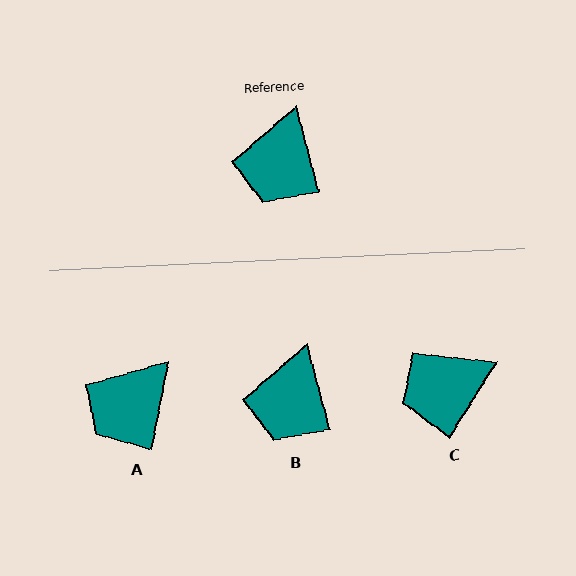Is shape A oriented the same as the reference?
No, it is off by about 26 degrees.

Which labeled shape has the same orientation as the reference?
B.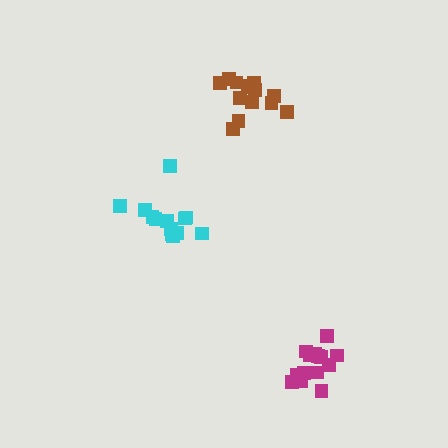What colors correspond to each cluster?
The clusters are colored: brown, magenta, cyan.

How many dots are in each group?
Group 1: 14 dots, Group 2: 14 dots, Group 3: 13 dots (41 total).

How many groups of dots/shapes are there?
There are 3 groups.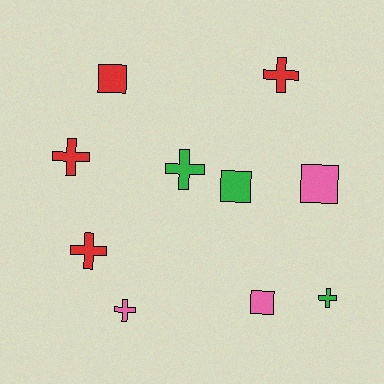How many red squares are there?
There is 1 red square.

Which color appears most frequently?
Red, with 4 objects.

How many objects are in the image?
There are 10 objects.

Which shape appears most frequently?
Cross, with 6 objects.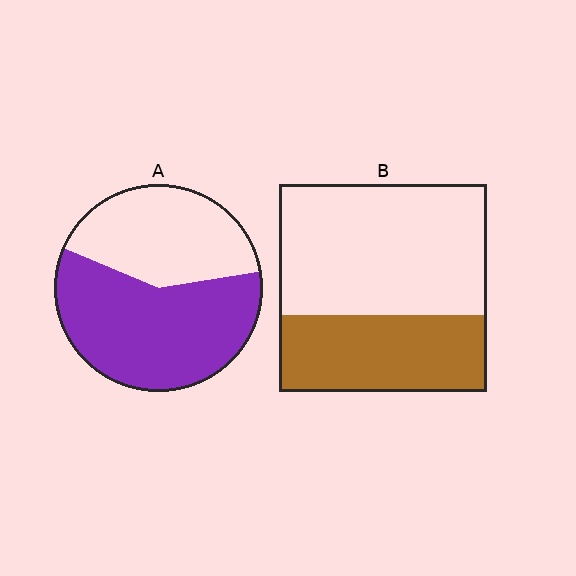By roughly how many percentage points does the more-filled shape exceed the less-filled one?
By roughly 20 percentage points (A over B).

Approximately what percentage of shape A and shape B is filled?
A is approximately 60% and B is approximately 35%.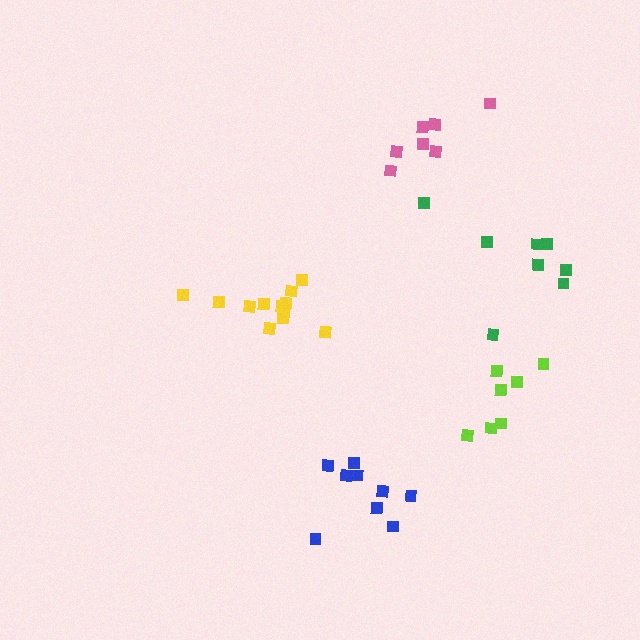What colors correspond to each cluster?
The clusters are colored: pink, lime, green, blue, yellow.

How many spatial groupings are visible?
There are 5 spatial groupings.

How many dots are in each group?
Group 1: 7 dots, Group 2: 7 dots, Group 3: 8 dots, Group 4: 9 dots, Group 5: 12 dots (43 total).